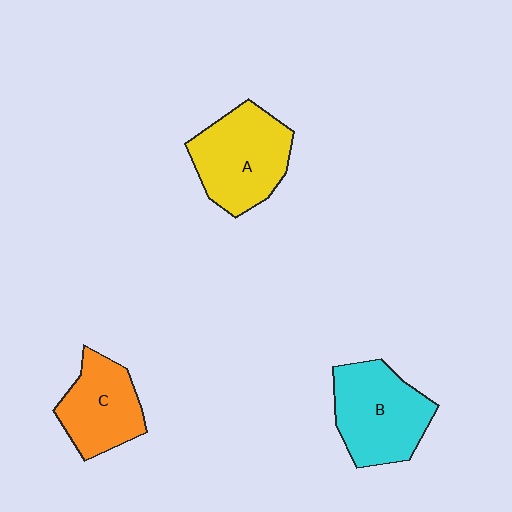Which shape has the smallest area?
Shape C (orange).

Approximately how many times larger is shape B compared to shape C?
Approximately 1.3 times.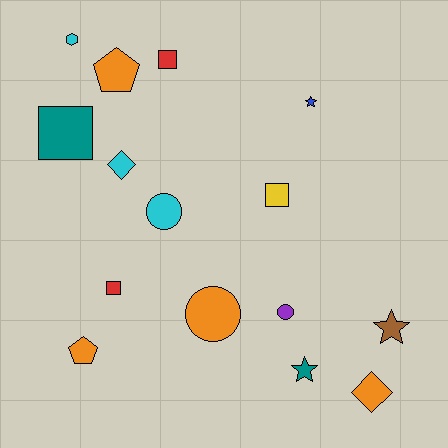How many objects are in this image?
There are 15 objects.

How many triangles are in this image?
There are no triangles.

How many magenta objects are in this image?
There are no magenta objects.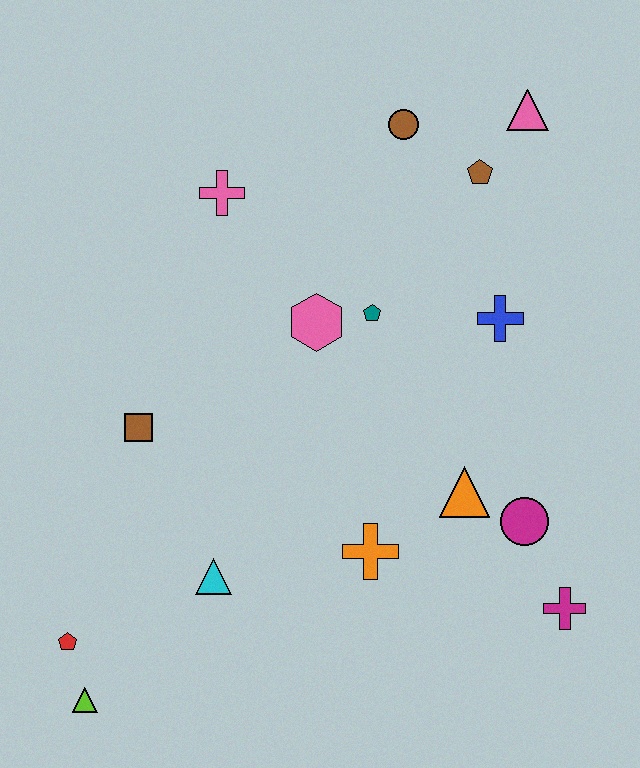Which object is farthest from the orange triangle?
The lime triangle is farthest from the orange triangle.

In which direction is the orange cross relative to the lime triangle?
The orange cross is to the right of the lime triangle.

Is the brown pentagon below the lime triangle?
No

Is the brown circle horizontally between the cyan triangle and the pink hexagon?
No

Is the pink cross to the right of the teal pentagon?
No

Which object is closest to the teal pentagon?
The pink hexagon is closest to the teal pentagon.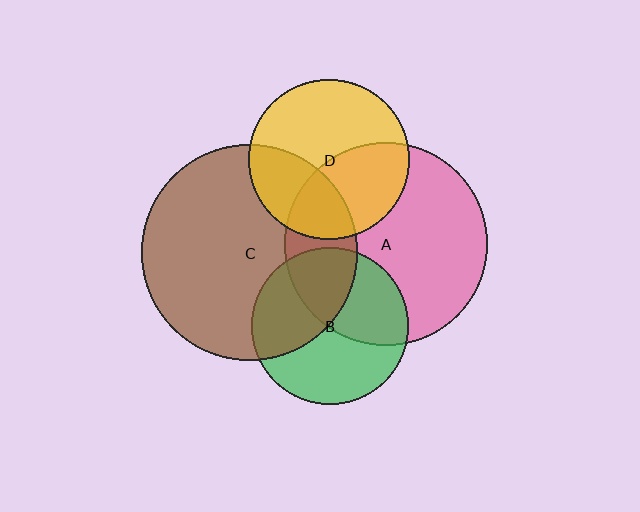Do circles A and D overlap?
Yes.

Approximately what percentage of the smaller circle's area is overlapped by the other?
Approximately 40%.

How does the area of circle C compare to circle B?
Approximately 1.9 times.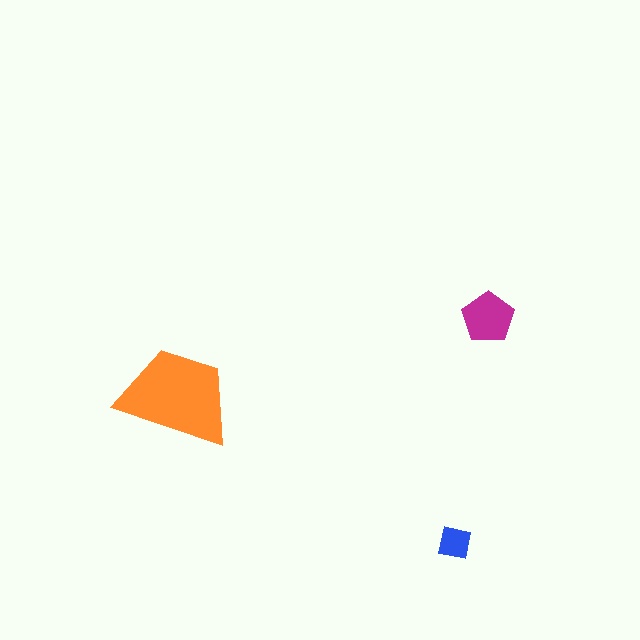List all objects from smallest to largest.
The blue square, the magenta pentagon, the orange trapezoid.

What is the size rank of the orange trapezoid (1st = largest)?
1st.